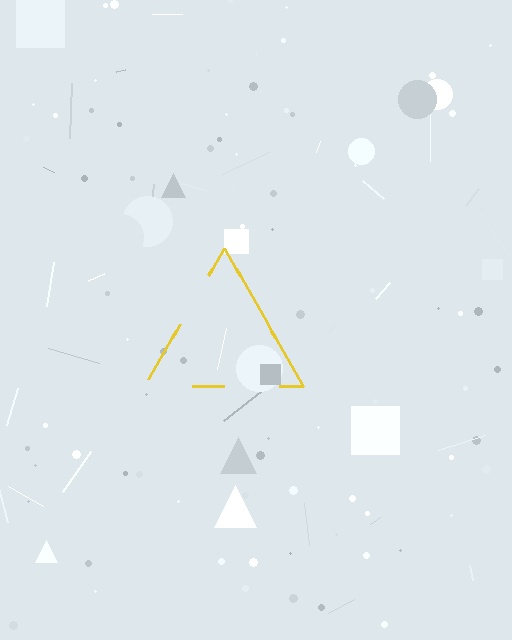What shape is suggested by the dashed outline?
The dashed outline suggests a triangle.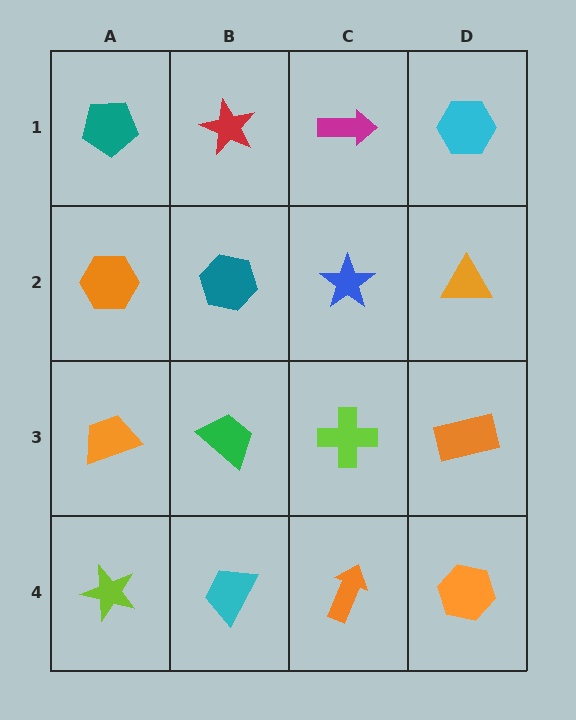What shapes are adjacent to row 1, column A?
An orange hexagon (row 2, column A), a red star (row 1, column B).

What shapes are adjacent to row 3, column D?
An orange triangle (row 2, column D), an orange hexagon (row 4, column D), a lime cross (row 3, column C).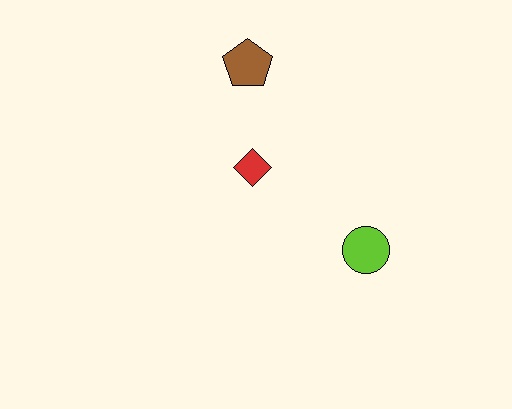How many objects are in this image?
There are 3 objects.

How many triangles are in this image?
There are no triangles.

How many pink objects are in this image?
There are no pink objects.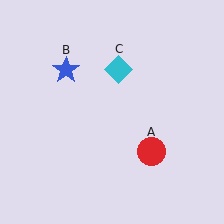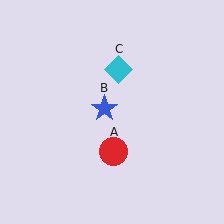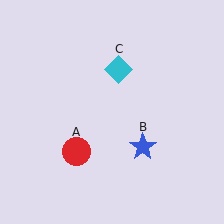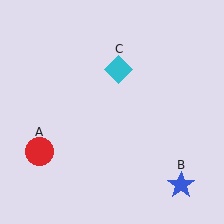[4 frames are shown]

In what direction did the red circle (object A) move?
The red circle (object A) moved left.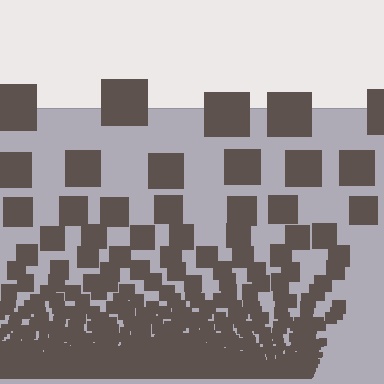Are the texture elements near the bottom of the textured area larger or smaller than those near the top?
Smaller. The gradient is inverted — elements near the bottom are smaller and denser.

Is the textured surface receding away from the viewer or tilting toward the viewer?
The surface appears to tilt toward the viewer. Texture elements get larger and sparser toward the top.